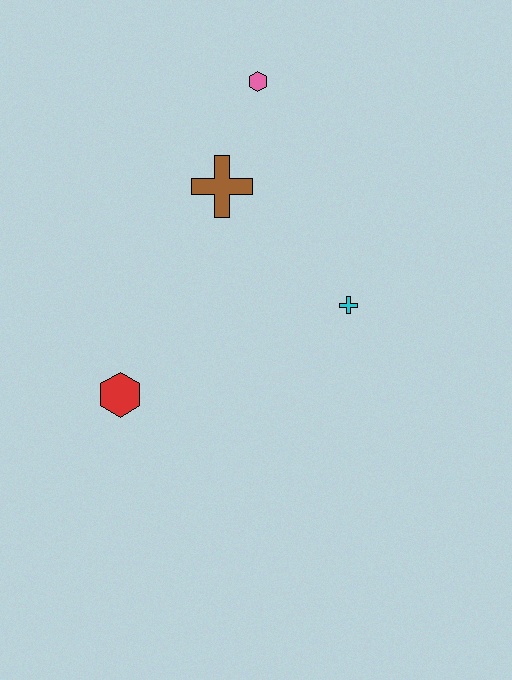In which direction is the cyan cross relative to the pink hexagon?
The cyan cross is below the pink hexagon.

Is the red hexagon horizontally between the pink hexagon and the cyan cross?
No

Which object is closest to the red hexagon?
The brown cross is closest to the red hexagon.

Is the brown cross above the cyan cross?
Yes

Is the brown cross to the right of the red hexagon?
Yes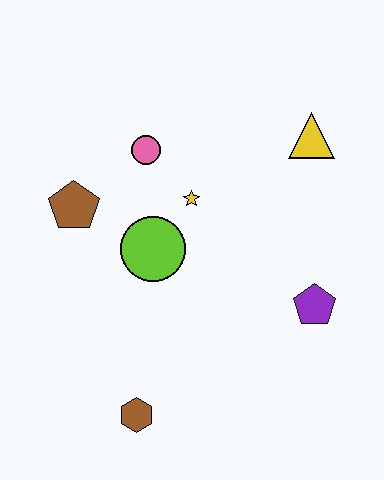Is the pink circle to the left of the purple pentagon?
Yes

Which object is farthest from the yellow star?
The brown hexagon is farthest from the yellow star.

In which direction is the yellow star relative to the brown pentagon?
The yellow star is to the right of the brown pentagon.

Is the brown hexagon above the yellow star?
No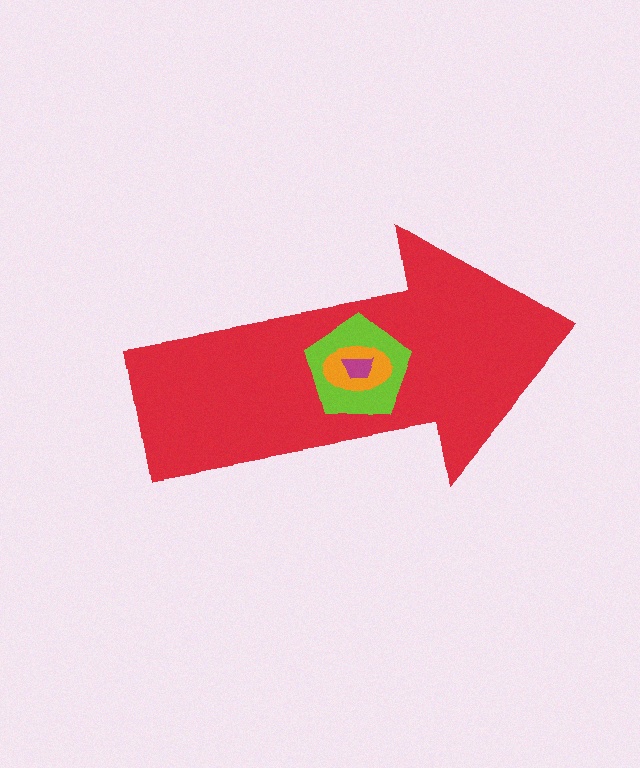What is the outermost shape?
The red arrow.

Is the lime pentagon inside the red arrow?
Yes.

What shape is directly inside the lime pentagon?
The orange ellipse.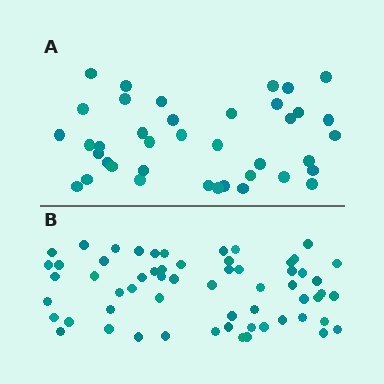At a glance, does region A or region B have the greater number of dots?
Region B (the bottom region) has more dots.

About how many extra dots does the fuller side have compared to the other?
Region B has approximately 20 more dots than region A.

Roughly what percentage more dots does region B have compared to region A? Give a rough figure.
About 55% more.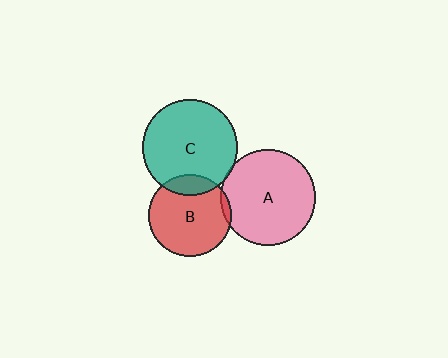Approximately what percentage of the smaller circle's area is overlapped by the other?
Approximately 5%.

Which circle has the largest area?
Circle A (pink).